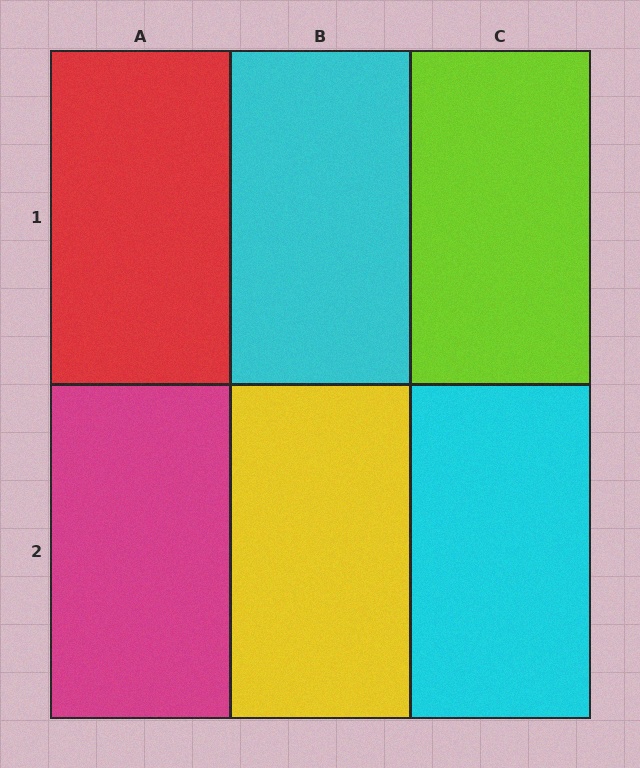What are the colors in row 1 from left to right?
Red, cyan, lime.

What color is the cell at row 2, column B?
Yellow.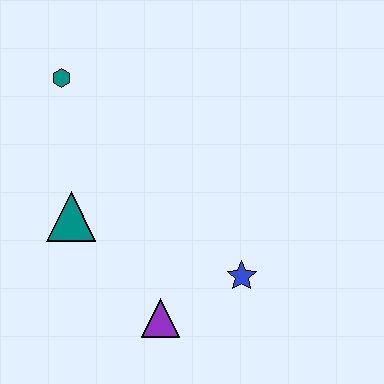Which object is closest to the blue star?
The purple triangle is closest to the blue star.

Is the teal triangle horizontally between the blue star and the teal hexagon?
Yes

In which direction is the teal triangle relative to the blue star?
The teal triangle is to the left of the blue star.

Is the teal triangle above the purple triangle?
Yes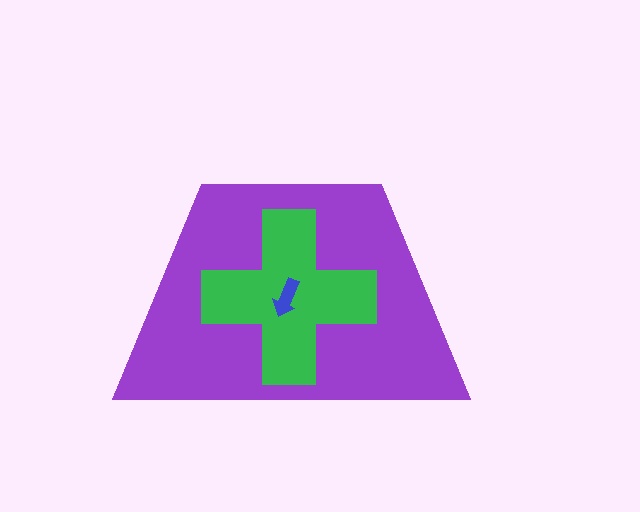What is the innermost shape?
The blue arrow.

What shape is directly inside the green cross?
The blue arrow.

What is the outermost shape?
The purple trapezoid.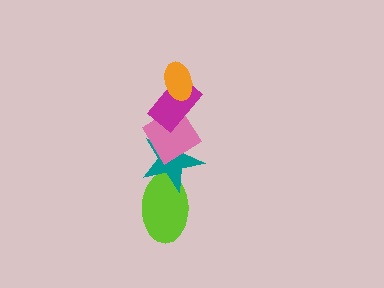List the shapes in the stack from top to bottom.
From top to bottom: the orange ellipse, the magenta rectangle, the pink diamond, the teal star, the lime ellipse.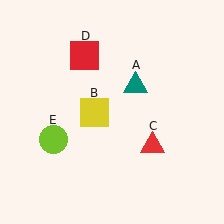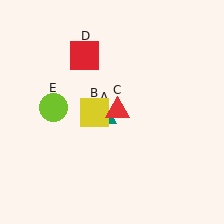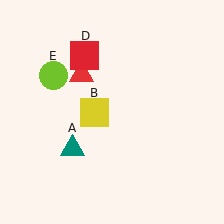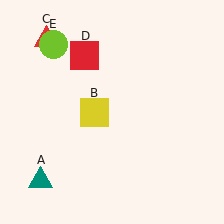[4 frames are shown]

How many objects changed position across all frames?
3 objects changed position: teal triangle (object A), red triangle (object C), lime circle (object E).